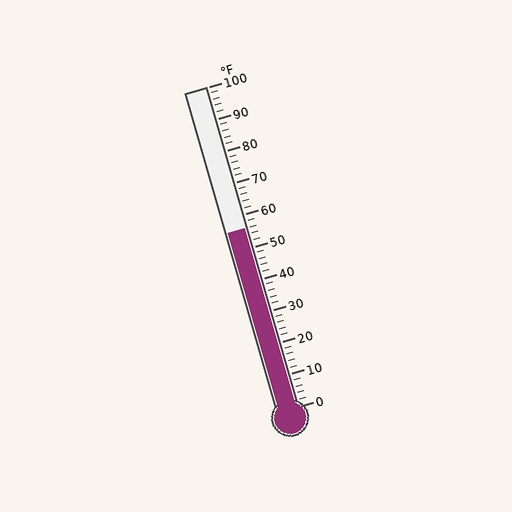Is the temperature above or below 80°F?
The temperature is below 80°F.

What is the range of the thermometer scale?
The thermometer scale ranges from 0°F to 100°F.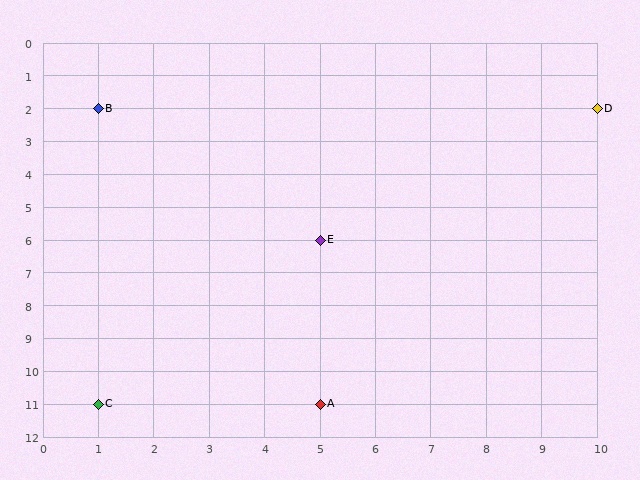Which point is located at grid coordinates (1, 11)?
Point C is at (1, 11).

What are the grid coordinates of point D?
Point D is at grid coordinates (10, 2).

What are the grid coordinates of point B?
Point B is at grid coordinates (1, 2).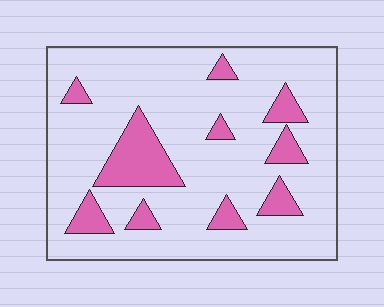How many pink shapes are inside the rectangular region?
10.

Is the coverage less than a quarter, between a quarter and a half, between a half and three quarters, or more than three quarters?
Less than a quarter.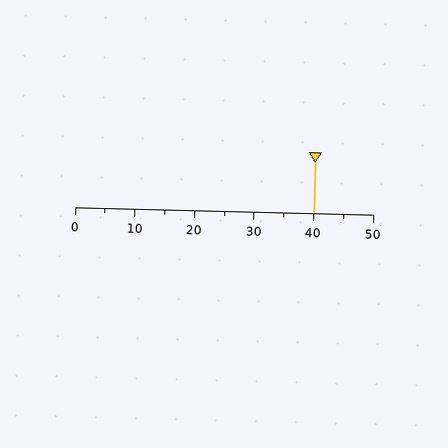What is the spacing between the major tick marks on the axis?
The major ticks are spaced 10 apart.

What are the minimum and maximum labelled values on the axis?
The axis runs from 0 to 50.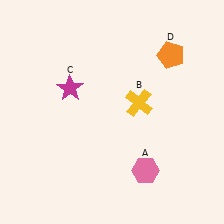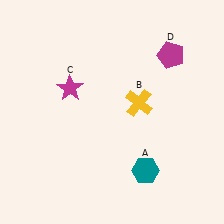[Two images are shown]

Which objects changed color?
A changed from pink to teal. D changed from orange to magenta.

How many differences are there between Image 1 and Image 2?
There are 2 differences between the two images.